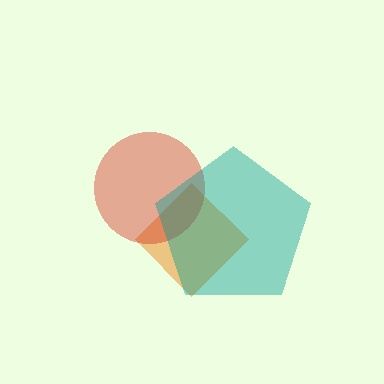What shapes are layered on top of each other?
The layered shapes are: an orange diamond, a red circle, a teal pentagon.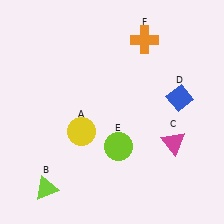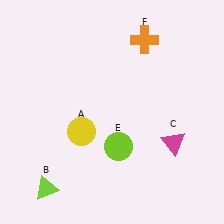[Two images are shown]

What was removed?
The blue diamond (D) was removed in Image 2.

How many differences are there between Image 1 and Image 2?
There is 1 difference between the two images.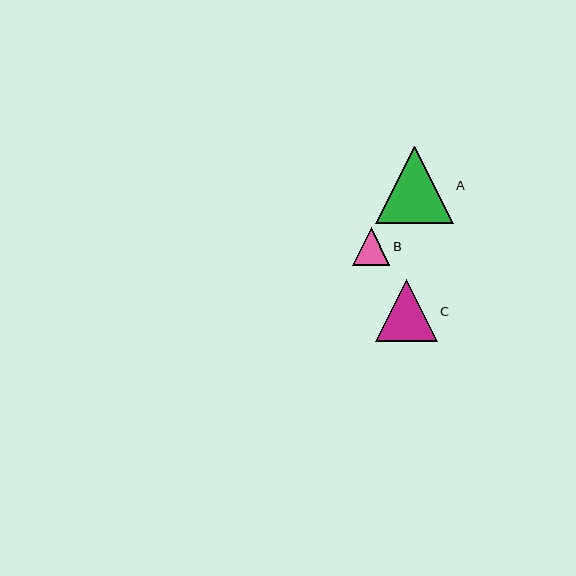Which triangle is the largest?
Triangle A is the largest with a size of approximately 77 pixels.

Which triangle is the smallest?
Triangle B is the smallest with a size of approximately 38 pixels.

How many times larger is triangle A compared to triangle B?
Triangle A is approximately 2.0 times the size of triangle B.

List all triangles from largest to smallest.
From largest to smallest: A, C, B.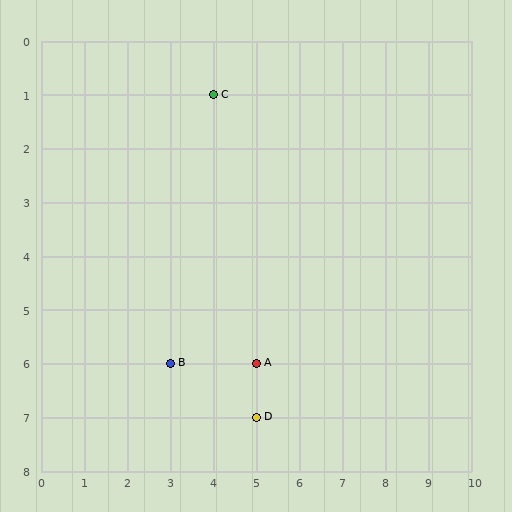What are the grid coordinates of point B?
Point B is at grid coordinates (3, 6).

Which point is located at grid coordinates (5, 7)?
Point D is at (5, 7).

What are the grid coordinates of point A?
Point A is at grid coordinates (5, 6).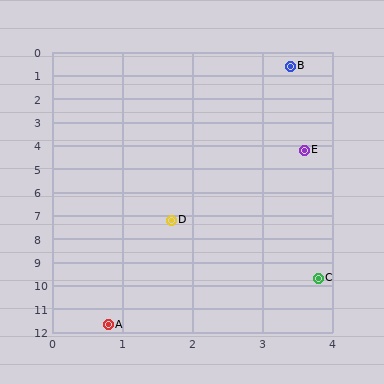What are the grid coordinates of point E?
Point E is at approximately (3.6, 4.2).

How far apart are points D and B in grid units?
Points D and B are about 6.8 grid units apart.